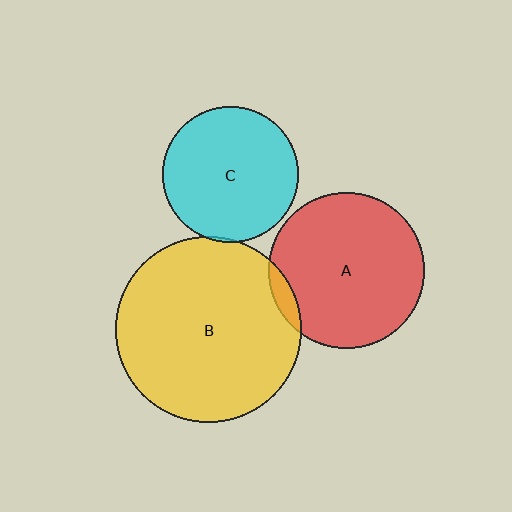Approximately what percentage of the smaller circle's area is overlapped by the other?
Approximately 5%.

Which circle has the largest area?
Circle B (yellow).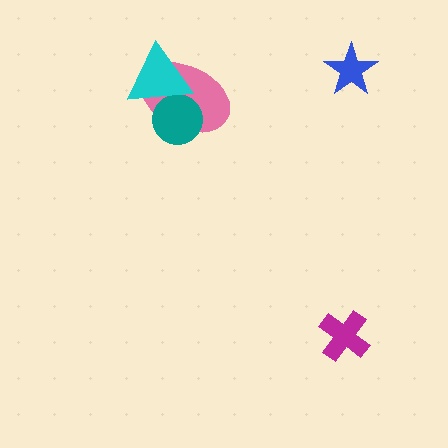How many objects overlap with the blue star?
0 objects overlap with the blue star.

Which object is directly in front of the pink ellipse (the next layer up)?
The teal circle is directly in front of the pink ellipse.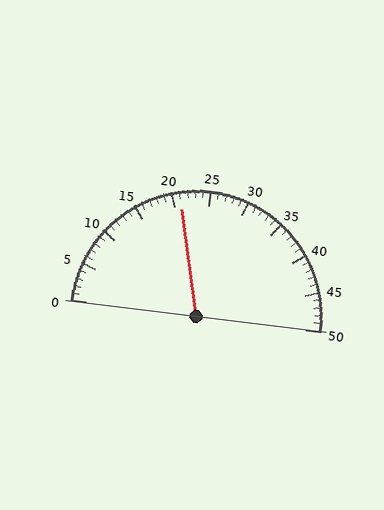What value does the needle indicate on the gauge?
The needle indicates approximately 21.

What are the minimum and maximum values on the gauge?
The gauge ranges from 0 to 50.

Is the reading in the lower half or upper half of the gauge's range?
The reading is in the lower half of the range (0 to 50).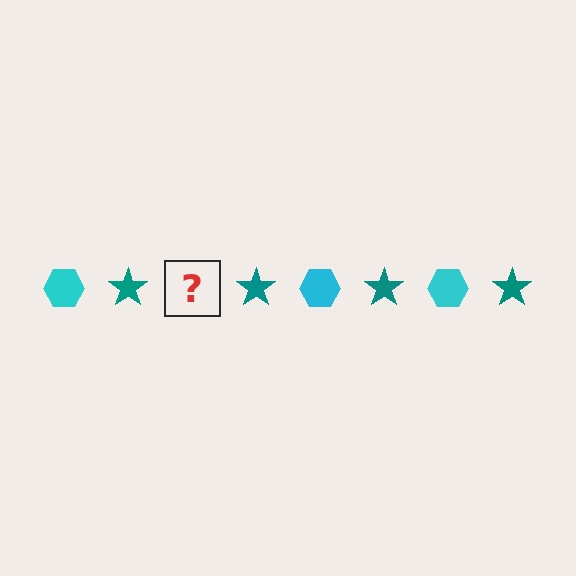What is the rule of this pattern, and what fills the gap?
The rule is that the pattern alternates between cyan hexagon and teal star. The gap should be filled with a cyan hexagon.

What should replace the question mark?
The question mark should be replaced with a cyan hexagon.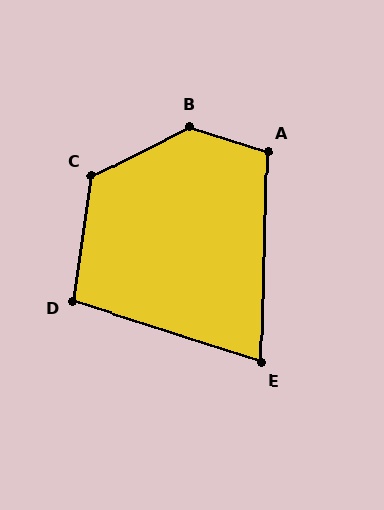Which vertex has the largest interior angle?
B, at approximately 136 degrees.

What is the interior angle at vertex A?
Approximately 106 degrees (obtuse).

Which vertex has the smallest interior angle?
E, at approximately 74 degrees.